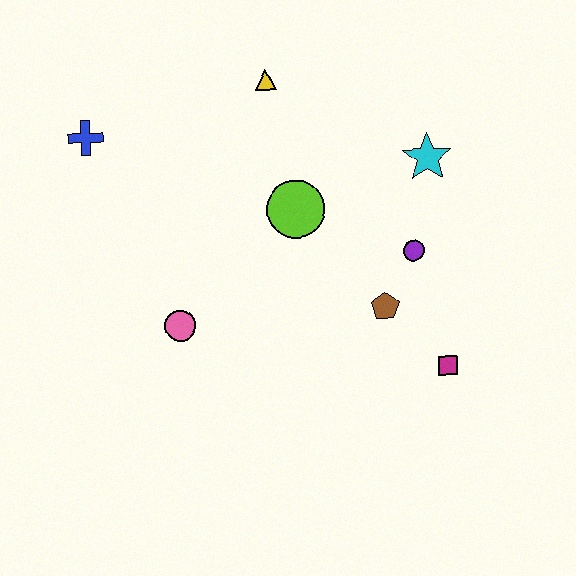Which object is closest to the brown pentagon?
The purple circle is closest to the brown pentagon.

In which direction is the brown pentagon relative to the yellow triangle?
The brown pentagon is below the yellow triangle.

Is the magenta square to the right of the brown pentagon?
Yes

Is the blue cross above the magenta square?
Yes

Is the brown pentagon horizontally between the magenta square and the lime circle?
Yes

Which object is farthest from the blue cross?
The magenta square is farthest from the blue cross.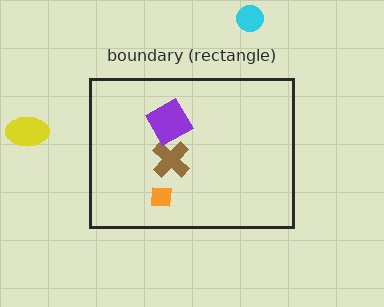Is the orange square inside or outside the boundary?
Inside.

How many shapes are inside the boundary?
3 inside, 2 outside.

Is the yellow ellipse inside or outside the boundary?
Outside.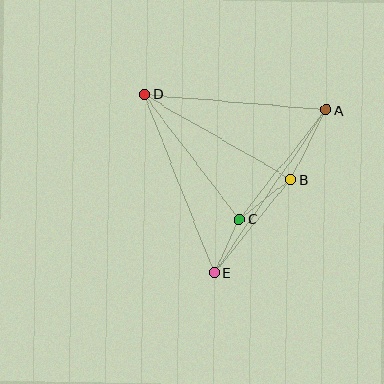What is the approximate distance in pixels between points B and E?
The distance between B and E is approximately 121 pixels.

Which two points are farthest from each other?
Points A and E are farthest from each other.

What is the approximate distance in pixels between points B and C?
The distance between B and C is approximately 65 pixels.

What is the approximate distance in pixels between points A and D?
The distance between A and D is approximately 182 pixels.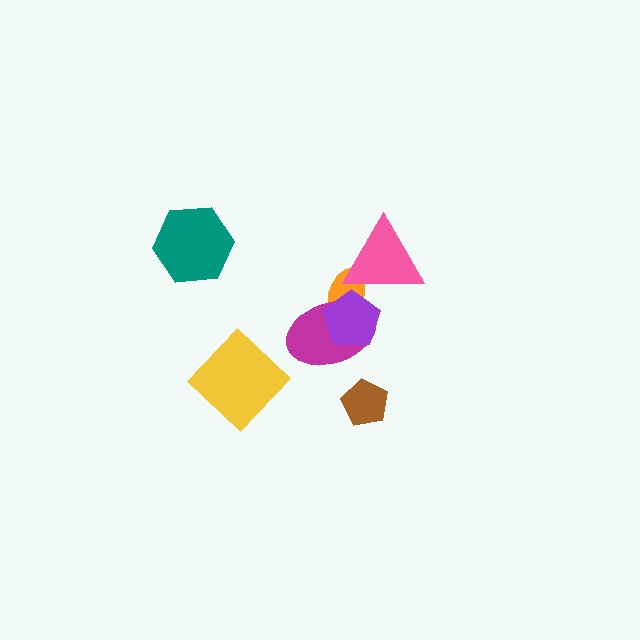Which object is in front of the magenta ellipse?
The purple pentagon is in front of the magenta ellipse.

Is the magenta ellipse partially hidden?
Yes, it is partially covered by another shape.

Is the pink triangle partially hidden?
Yes, it is partially covered by another shape.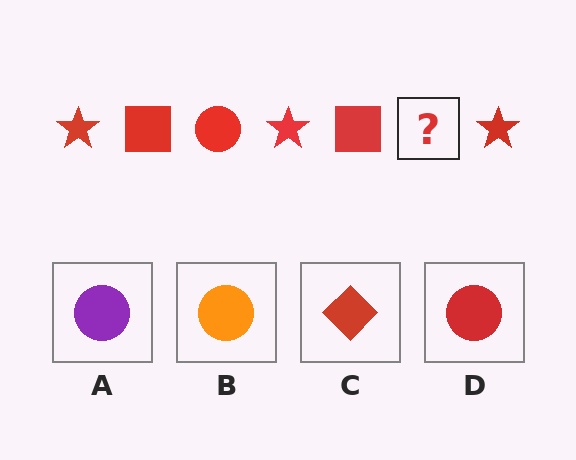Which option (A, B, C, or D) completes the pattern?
D.